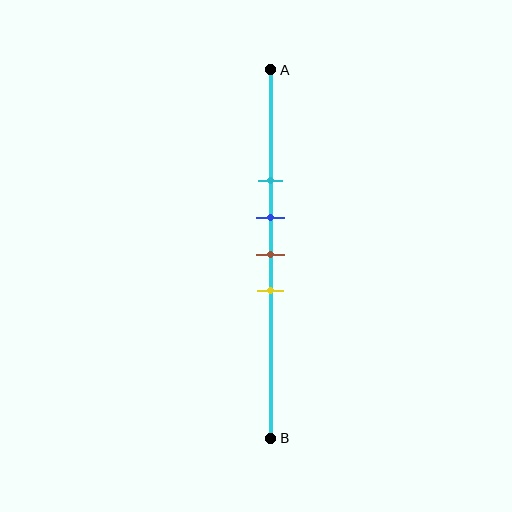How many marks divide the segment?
There are 4 marks dividing the segment.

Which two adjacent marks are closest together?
The blue and brown marks are the closest adjacent pair.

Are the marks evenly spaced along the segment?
Yes, the marks are approximately evenly spaced.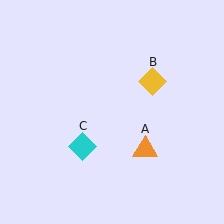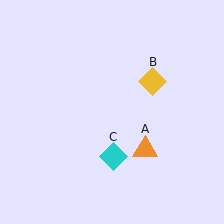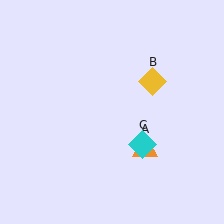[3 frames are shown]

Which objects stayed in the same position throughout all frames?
Orange triangle (object A) and yellow diamond (object B) remained stationary.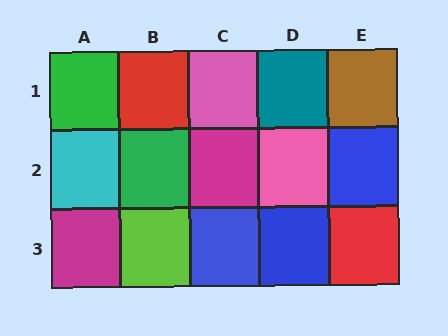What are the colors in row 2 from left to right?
Cyan, green, magenta, pink, blue.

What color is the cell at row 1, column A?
Green.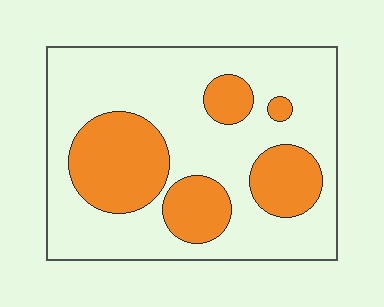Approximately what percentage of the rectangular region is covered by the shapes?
Approximately 30%.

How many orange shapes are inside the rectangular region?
5.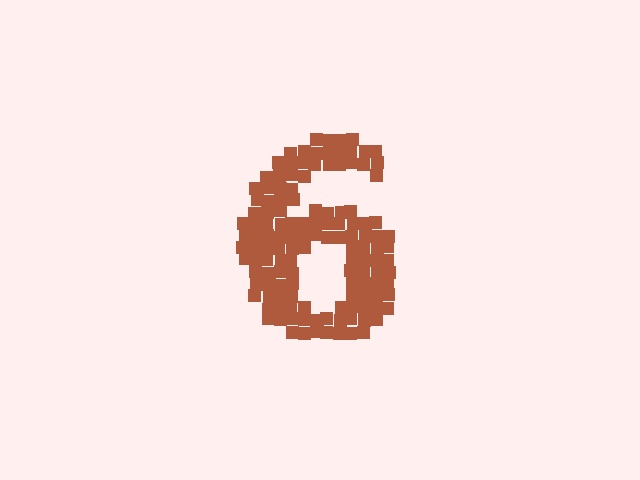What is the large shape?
The large shape is the digit 6.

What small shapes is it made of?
It is made of small squares.